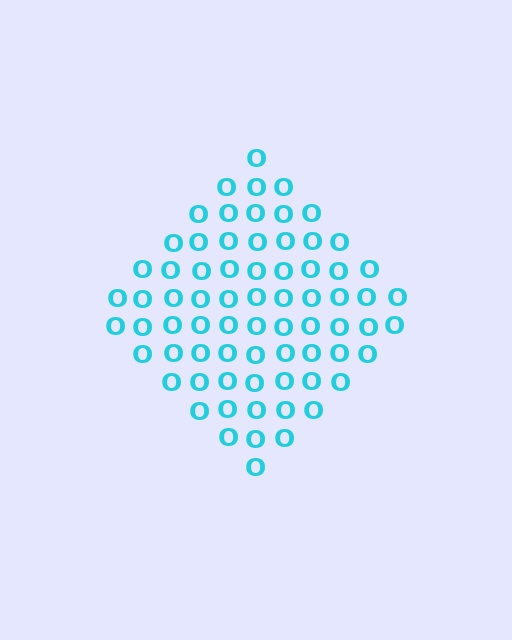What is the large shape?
The large shape is a diamond.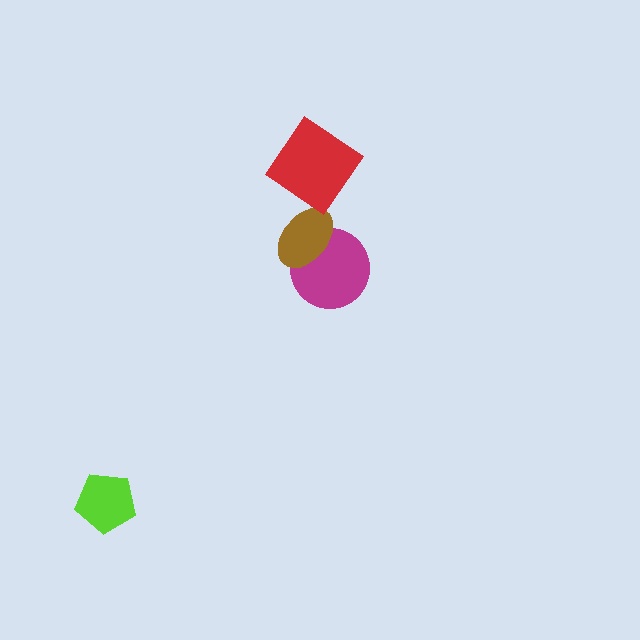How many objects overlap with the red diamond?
0 objects overlap with the red diamond.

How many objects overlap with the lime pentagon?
0 objects overlap with the lime pentagon.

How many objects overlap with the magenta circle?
1 object overlaps with the magenta circle.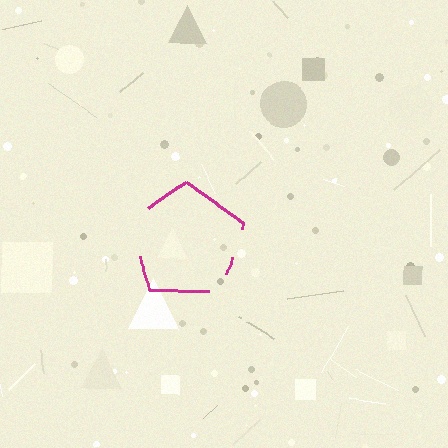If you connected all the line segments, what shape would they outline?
They would outline a pentagon.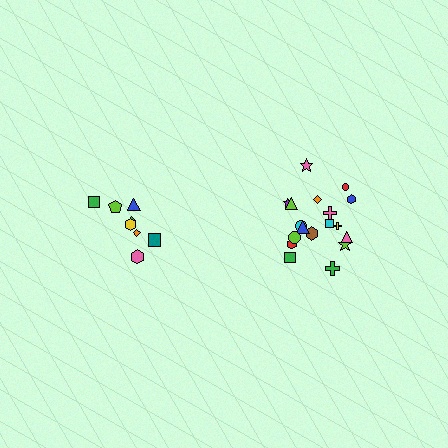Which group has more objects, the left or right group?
The right group.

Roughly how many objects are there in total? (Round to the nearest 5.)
Roughly 25 objects in total.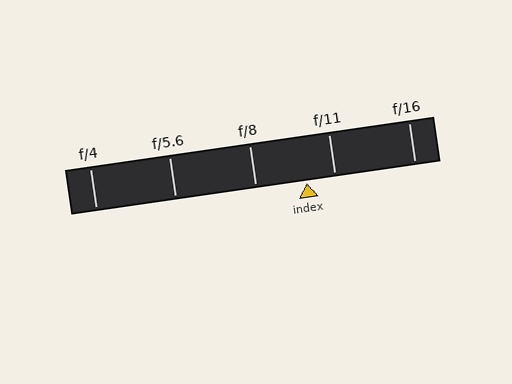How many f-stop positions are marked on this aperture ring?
There are 5 f-stop positions marked.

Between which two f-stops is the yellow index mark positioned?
The index mark is between f/8 and f/11.